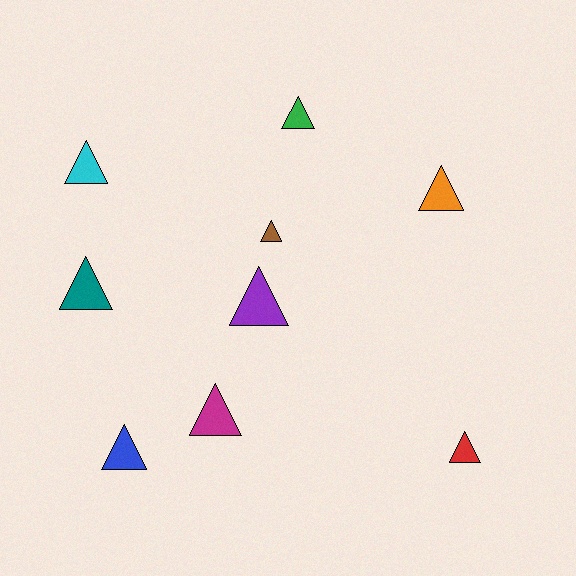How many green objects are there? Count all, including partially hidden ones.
There is 1 green object.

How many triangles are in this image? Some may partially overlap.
There are 9 triangles.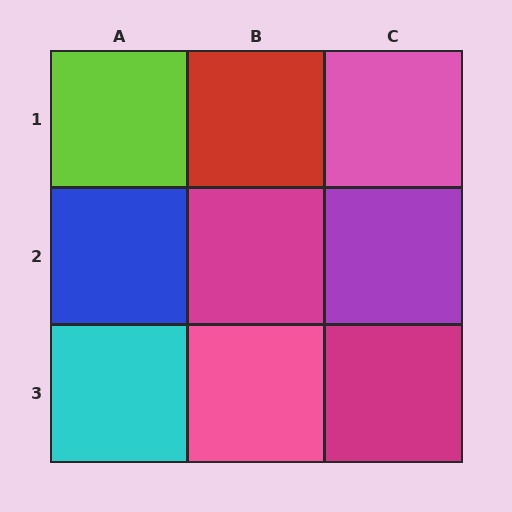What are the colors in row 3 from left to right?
Cyan, pink, magenta.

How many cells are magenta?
2 cells are magenta.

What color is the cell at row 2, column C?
Purple.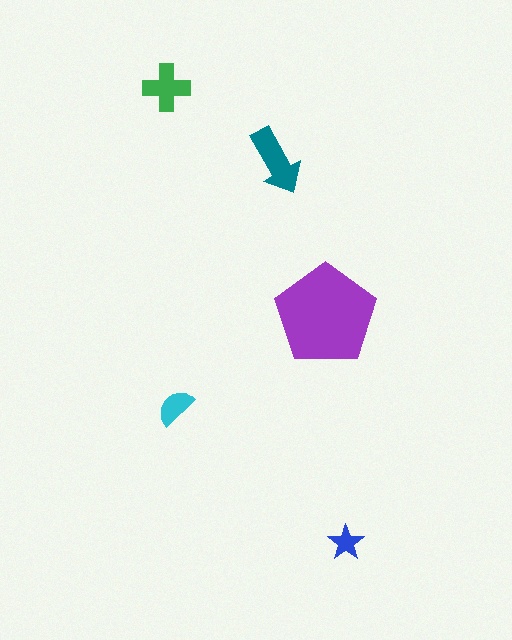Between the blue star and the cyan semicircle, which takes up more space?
The cyan semicircle.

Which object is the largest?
The purple pentagon.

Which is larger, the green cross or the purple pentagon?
The purple pentagon.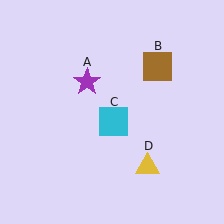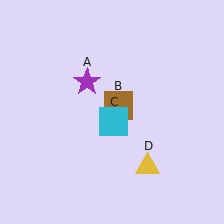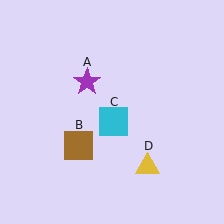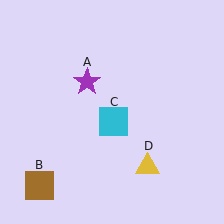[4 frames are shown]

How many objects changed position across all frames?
1 object changed position: brown square (object B).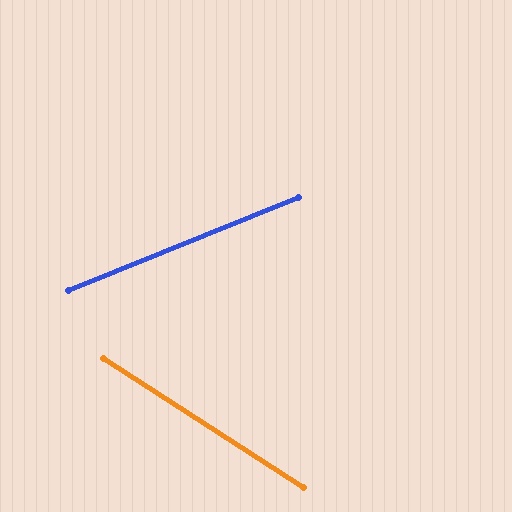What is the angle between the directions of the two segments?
Approximately 55 degrees.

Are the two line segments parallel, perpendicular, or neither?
Neither parallel nor perpendicular — they differ by about 55°.